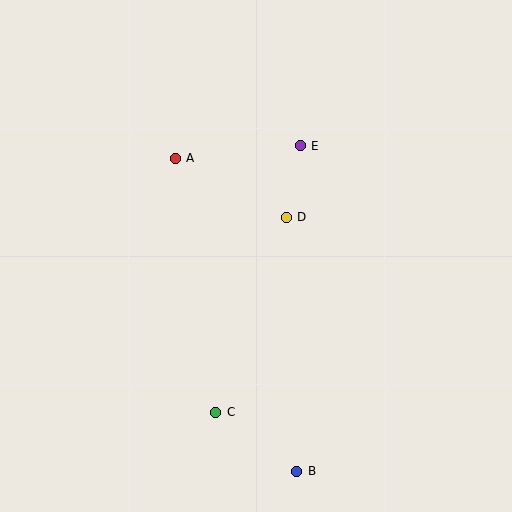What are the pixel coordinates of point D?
Point D is at (286, 217).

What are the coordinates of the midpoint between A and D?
The midpoint between A and D is at (231, 188).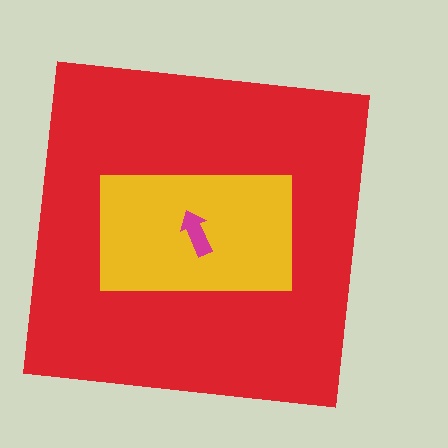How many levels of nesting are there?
3.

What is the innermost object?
The magenta arrow.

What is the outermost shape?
The red square.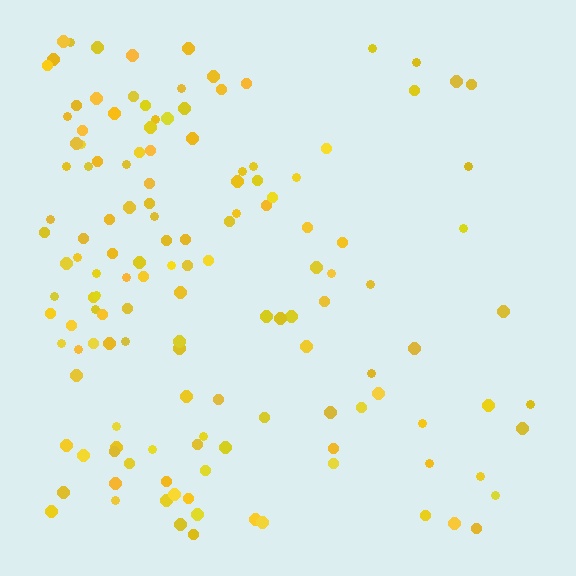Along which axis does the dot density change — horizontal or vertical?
Horizontal.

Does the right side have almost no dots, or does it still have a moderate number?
Still a moderate number, just noticeably fewer than the left.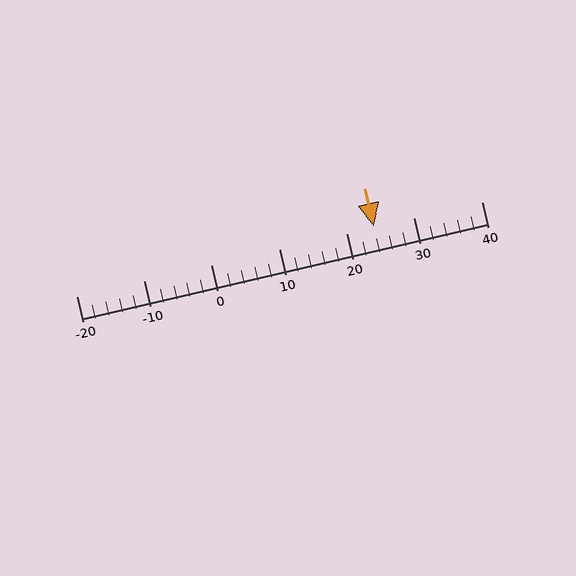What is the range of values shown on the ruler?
The ruler shows values from -20 to 40.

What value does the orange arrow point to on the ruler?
The orange arrow points to approximately 24.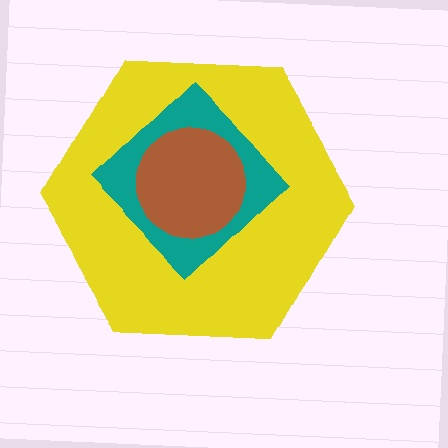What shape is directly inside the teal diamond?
The brown circle.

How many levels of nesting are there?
3.